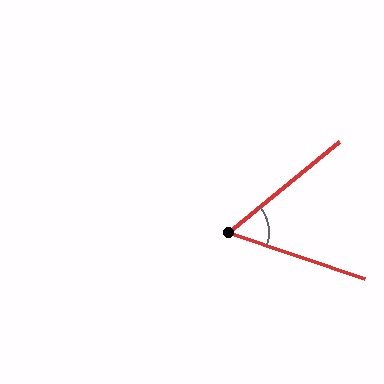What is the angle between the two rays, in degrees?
Approximately 58 degrees.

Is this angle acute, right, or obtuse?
It is acute.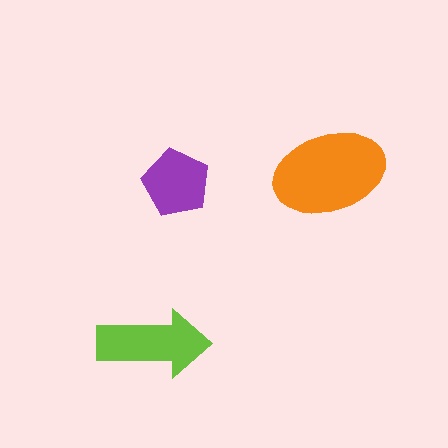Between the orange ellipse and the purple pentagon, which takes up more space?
The orange ellipse.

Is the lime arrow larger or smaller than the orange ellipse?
Smaller.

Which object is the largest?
The orange ellipse.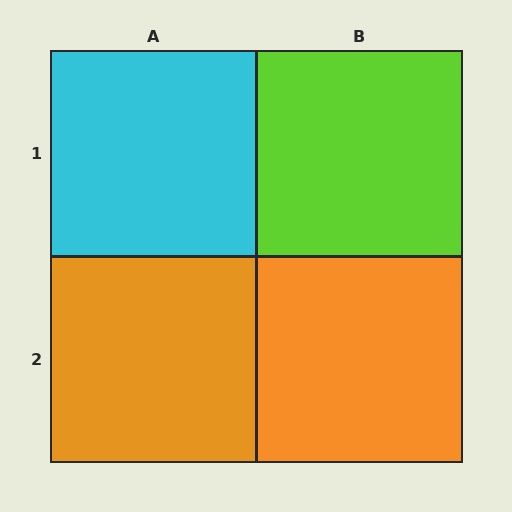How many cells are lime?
1 cell is lime.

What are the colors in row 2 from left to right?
Orange, orange.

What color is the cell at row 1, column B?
Lime.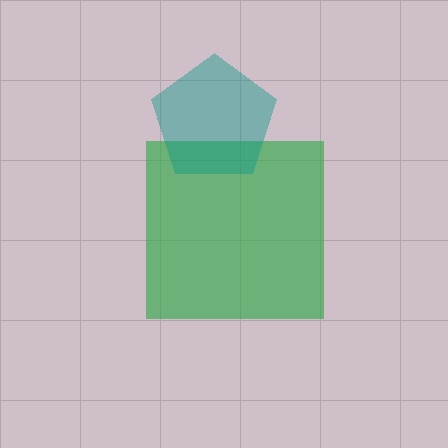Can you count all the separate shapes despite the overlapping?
Yes, there are 2 separate shapes.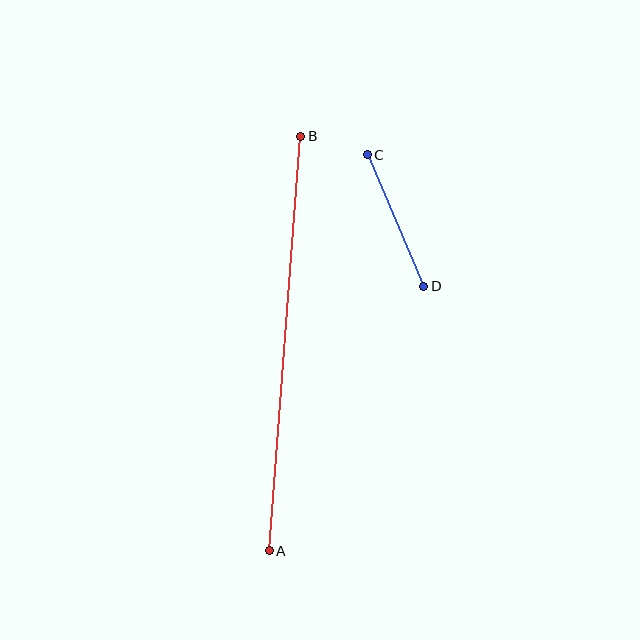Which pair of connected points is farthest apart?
Points A and B are farthest apart.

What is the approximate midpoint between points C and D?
The midpoint is at approximately (395, 220) pixels.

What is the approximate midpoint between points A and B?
The midpoint is at approximately (285, 343) pixels.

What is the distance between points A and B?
The distance is approximately 416 pixels.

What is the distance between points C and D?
The distance is approximately 143 pixels.